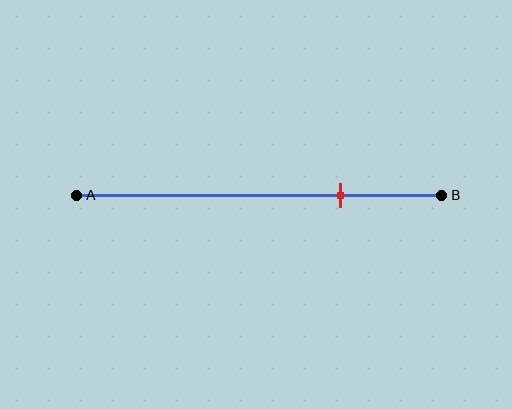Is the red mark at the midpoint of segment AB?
No, the mark is at about 70% from A, not at the 50% midpoint.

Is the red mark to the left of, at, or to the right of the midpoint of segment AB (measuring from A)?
The red mark is to the right of the midpoint of segment AB.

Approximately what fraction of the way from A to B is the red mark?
The red mark is approximately 70% of the way from A to B.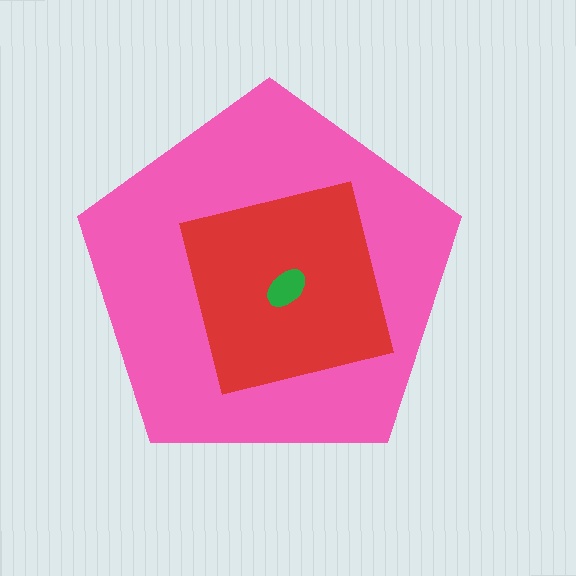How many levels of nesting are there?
3.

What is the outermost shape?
The pink pentagon.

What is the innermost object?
The green ellipse.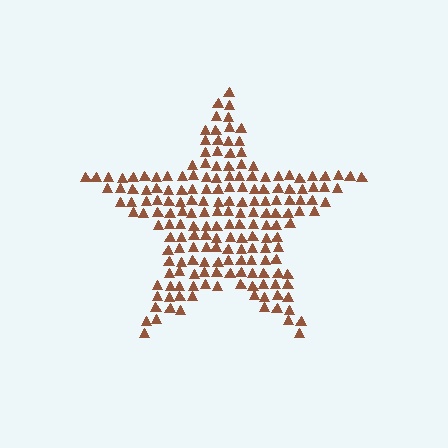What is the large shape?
The large shape is a star.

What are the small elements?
The small elements are triangles.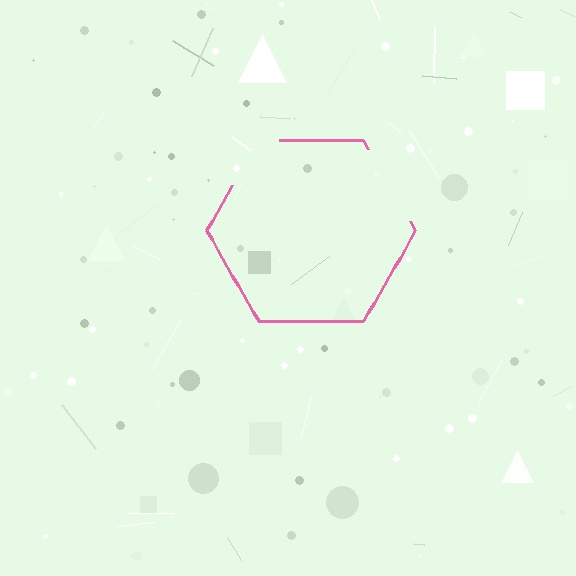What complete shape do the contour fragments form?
The contour fragments form a hexagon.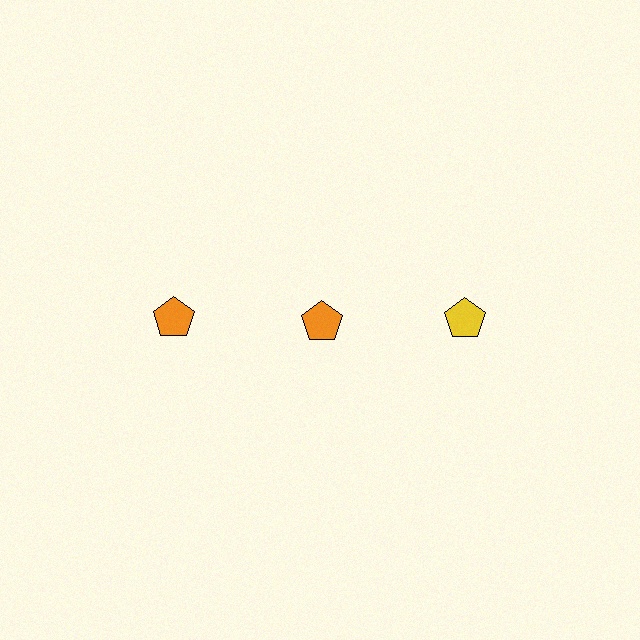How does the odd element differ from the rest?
It has a different color: yellow instead of orange.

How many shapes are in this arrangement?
There are 3 shapes arranged in a grid pattern.